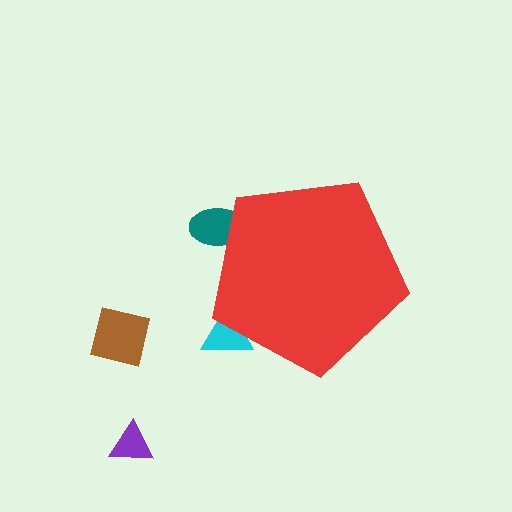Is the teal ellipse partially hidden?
Yes, the teal ellipse is partially hidden behind the red pentagon.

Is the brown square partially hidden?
No, the brown square is fully visible.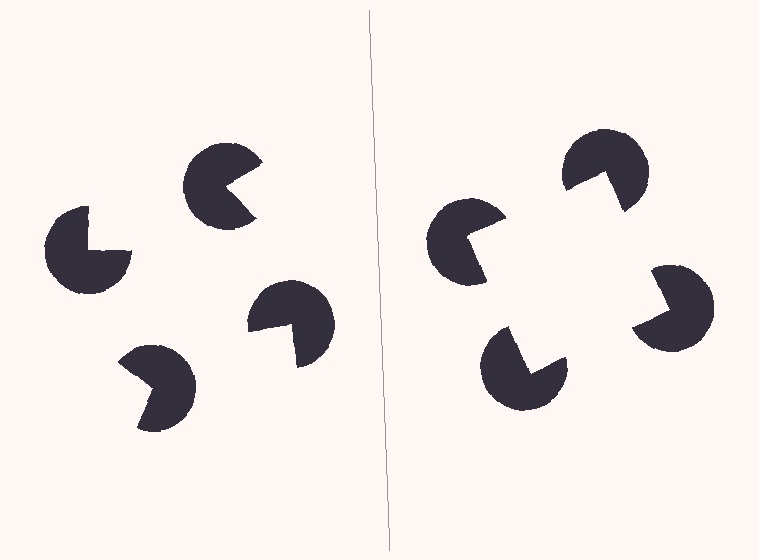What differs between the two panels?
The pac-man discs are positioned identically on both sides; only the wedge orientations differ. On the right they align to a square; on the left they are misaligned.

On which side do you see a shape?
An illusory square appears on the right side. On the left side the wedge cuts are rotated, so no coherent shape forms.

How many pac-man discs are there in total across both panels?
8 — 4 on each side.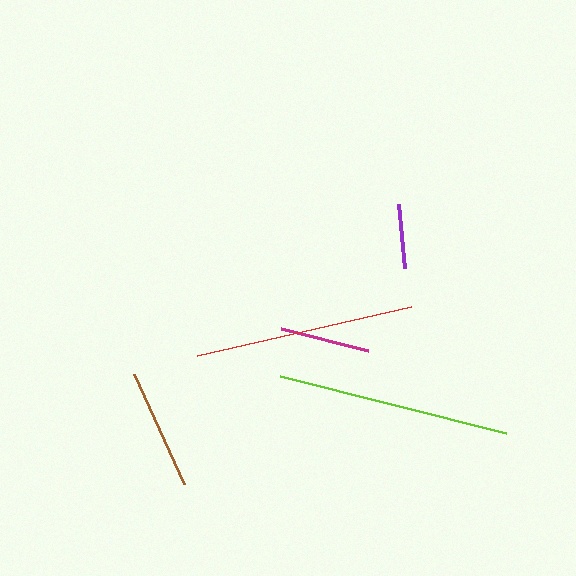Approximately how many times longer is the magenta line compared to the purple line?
The magenta line is approximately 1.4 times the length of the purple line.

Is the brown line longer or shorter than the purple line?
The brown line is longer than the purple line.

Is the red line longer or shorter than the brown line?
The red line is longer than the brown line.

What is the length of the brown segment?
The brown segment is approximately 120 pixels long.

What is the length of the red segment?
The red segment is approximately 219 pixels long.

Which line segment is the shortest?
The purple line is the shortest at approximately 64 pixels.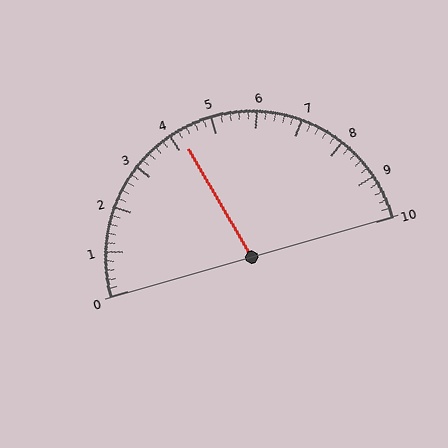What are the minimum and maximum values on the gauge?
The gauge ranges from 0 to 10.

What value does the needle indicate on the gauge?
The needle indicates approximately 4.2.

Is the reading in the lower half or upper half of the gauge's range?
The reading is in the lower half of the range (0 to 10).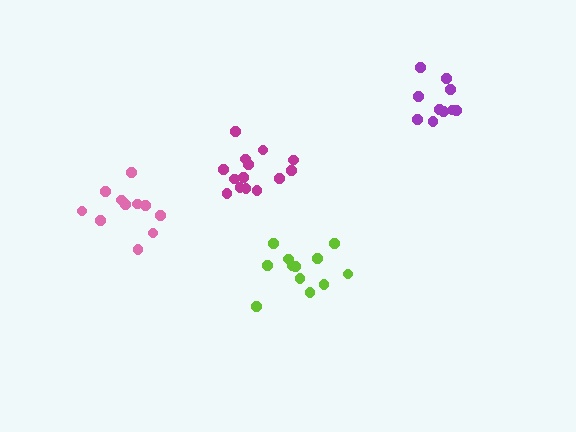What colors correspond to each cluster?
The clusters are colored: lime, purple, pink, magenta.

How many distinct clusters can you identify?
There are 4 distinct clusters.